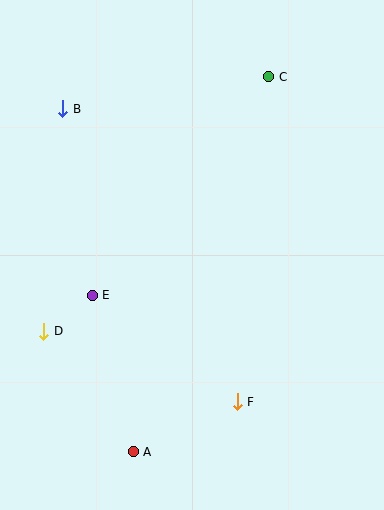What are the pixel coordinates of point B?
Point B is at (63, 109).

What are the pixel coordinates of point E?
Point E is at (92, 296).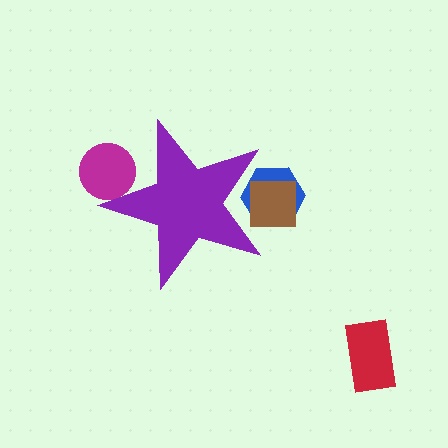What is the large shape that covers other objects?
A purple star.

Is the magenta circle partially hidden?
Yes, the magenta circle is partially hidden behind the purple star.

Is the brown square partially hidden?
Yes, the brown square is partially hidden behind the purple star.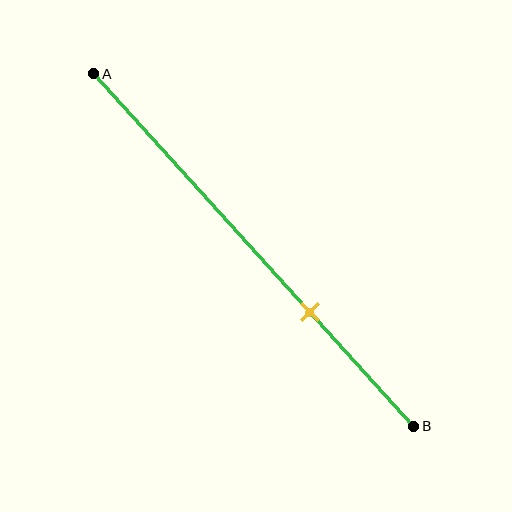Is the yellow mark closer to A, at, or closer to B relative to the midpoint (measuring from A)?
The yellow mark is closer to point B than the midpoint of segment AB.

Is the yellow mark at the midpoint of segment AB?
No, the mark is at about 70% from A, not at the 50% midpoint.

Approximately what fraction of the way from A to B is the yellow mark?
The yellow mark is approximately 70% of the way from A to B.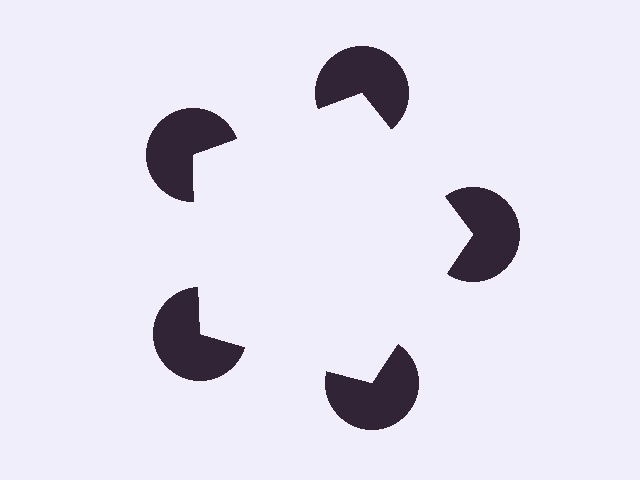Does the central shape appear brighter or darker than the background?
It typically appears slightly brighter than the background, even though no actual brightness change is drawn.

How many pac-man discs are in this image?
There are 5 — one at each vertex of the illusory pentagon.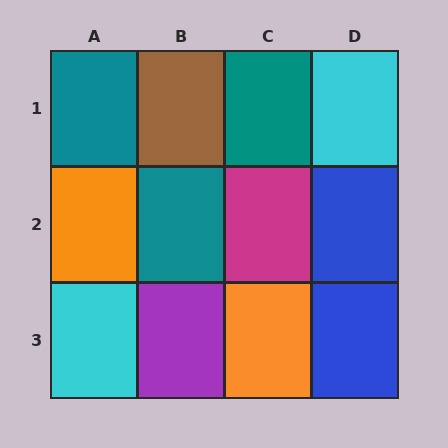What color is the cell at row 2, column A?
Orange.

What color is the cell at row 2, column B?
Teal.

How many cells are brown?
1 cell is brown.